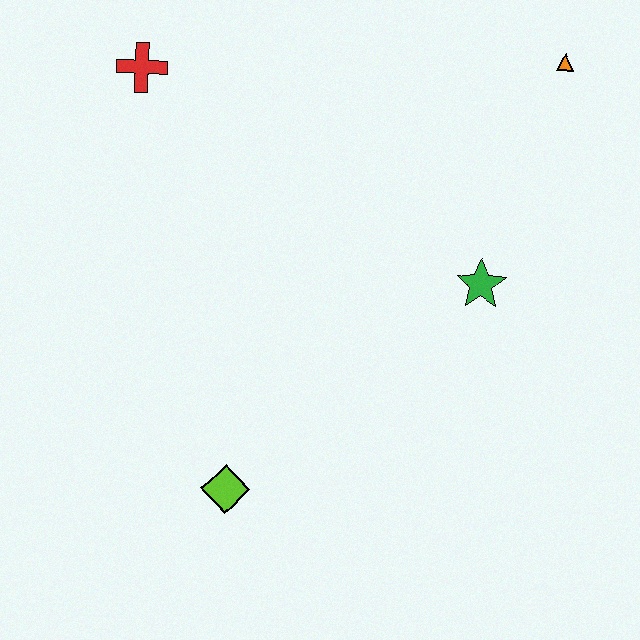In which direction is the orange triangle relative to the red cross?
The orange triangle is to the right of the red cross.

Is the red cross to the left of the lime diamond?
Yes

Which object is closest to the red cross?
The green star is closest to the red cross.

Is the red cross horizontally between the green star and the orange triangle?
No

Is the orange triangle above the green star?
Yes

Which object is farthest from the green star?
The red cross is farthest from the green star.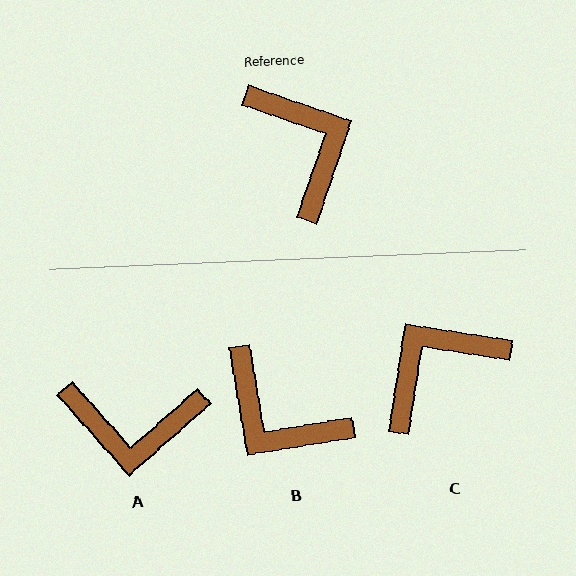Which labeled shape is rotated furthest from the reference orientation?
B, about 152 degrees away.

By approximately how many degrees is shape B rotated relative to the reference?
Approximately 152 degrees clockwise.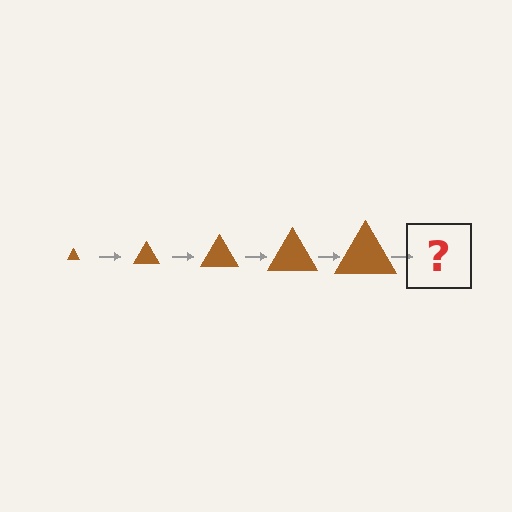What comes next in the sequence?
The next element should be a brown triangle, larger than the previous one.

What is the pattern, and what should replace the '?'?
The pattern is that the triangle gets progressively larger each step. The '?' should be a brown triangle, larger than the previous one.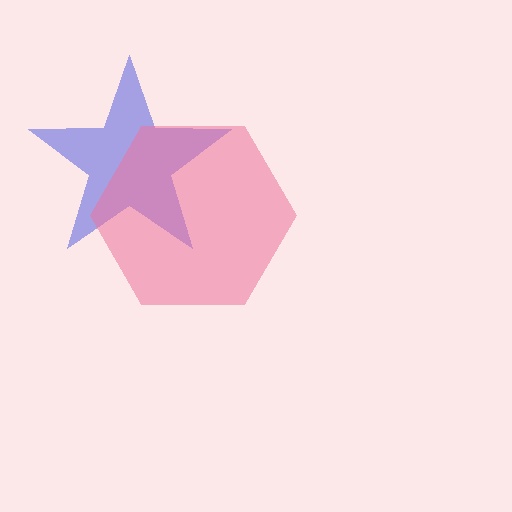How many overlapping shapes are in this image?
There are 2 overlapping shapes in the image.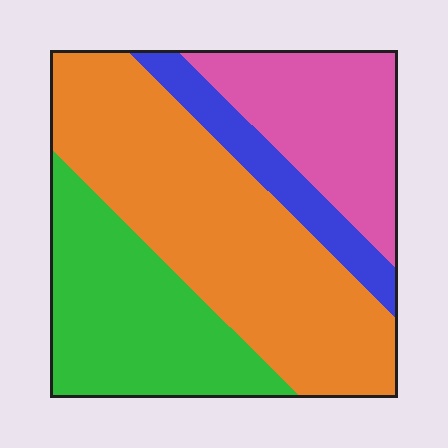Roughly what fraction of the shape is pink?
Pink covers around 20% of the shape.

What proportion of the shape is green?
Green covers 26% of the shape.